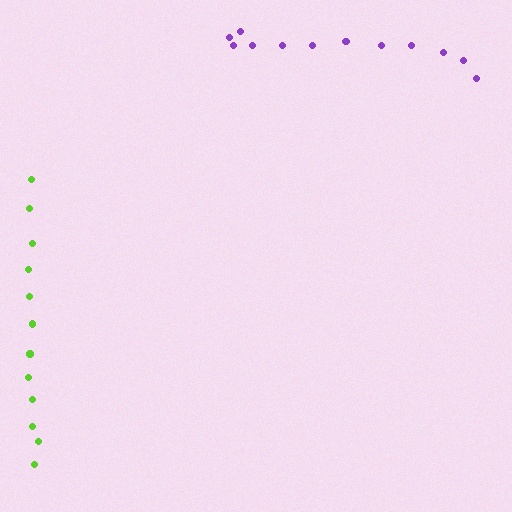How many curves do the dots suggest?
There are 2 distinct paths.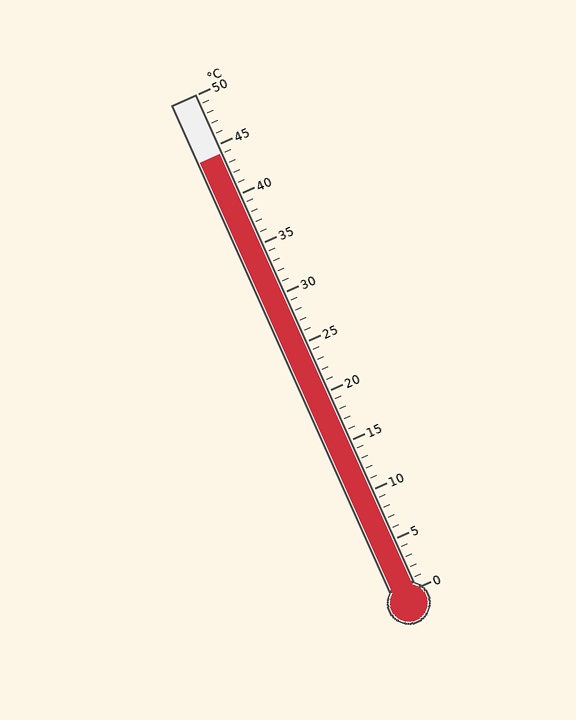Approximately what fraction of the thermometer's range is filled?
The thermometer is filled to approximately 90% of its range.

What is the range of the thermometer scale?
The thermometer scale ranges from 0°C to 50°C.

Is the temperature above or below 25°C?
The temperature is above 25°C.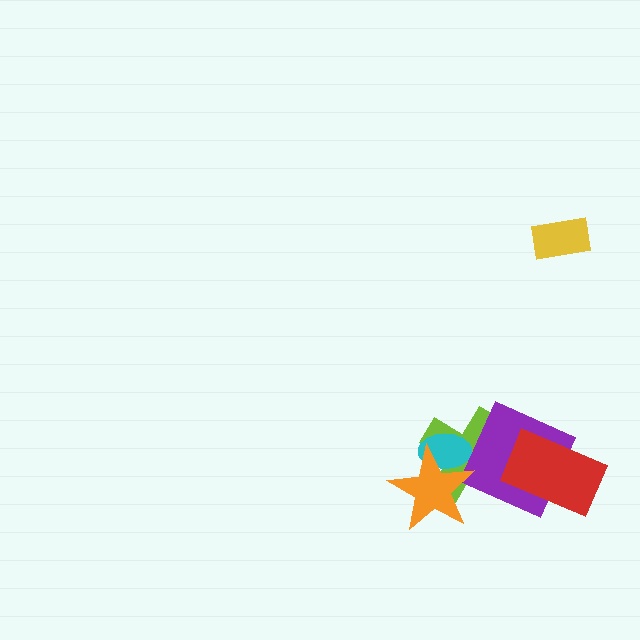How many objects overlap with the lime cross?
3 objects overlap with the lime cross.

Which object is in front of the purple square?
The red rectangle is in front of the purple square.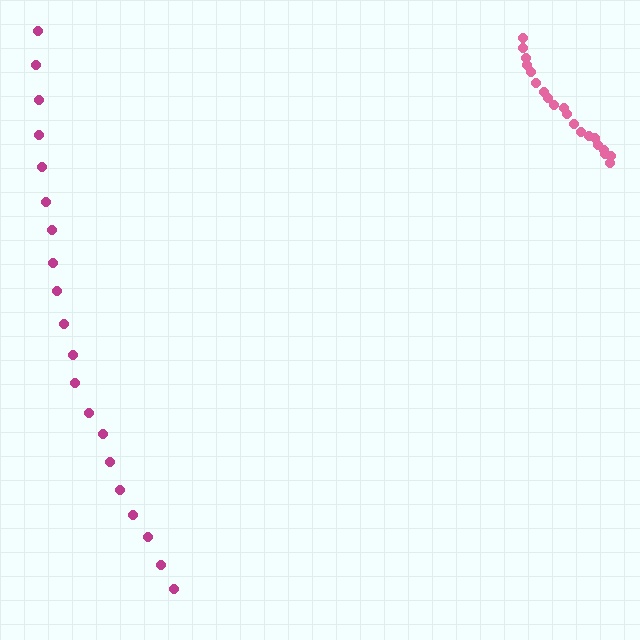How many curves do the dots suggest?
There are 2 distinct paths.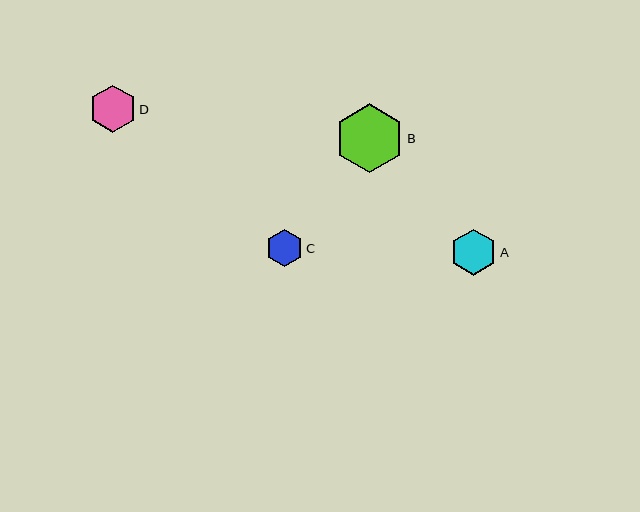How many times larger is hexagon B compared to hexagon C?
Hexagon B is approximately 1.8 times the size of hexagon C.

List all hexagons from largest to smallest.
From largest to smallest: B, D, A, C.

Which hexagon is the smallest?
Hexagon C is the smallest with a size of approximately 37 pixels.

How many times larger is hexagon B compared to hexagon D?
Hexagon B is approximately 1.5 times the size of hexagon D.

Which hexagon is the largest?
Hexagon B is the largest with a size of approximately 69 pixels.